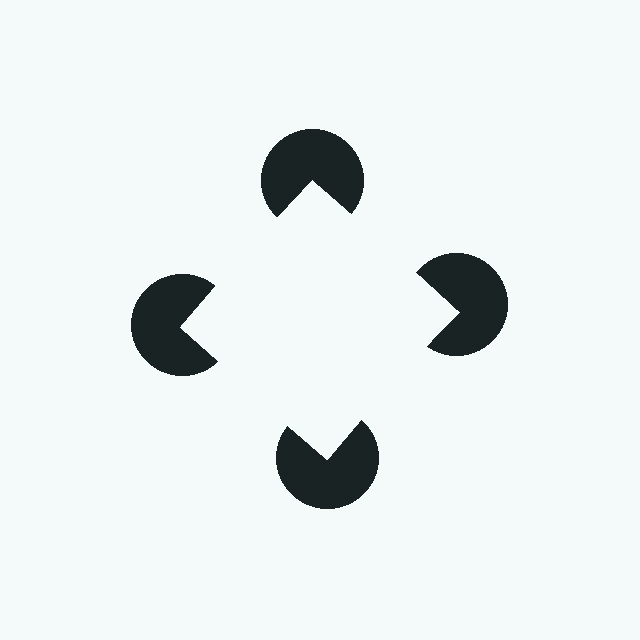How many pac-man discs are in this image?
There are 4 — one at each vertex of the illusory square.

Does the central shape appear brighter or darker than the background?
It typically appears slightly brighter than the background, even though no actual brightness change is drawn.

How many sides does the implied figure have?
4 sides.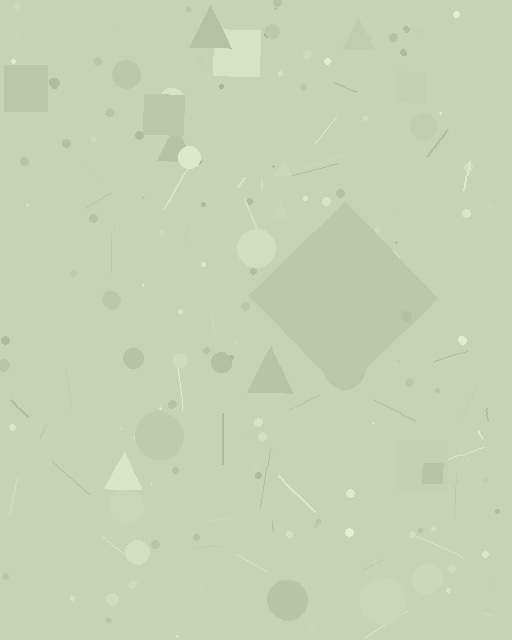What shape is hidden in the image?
A diamond is hidden in the image.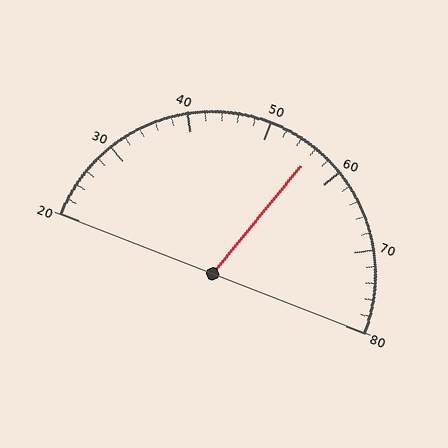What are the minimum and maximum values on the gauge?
The gauge ranges from 20 to 80.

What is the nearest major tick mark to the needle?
The nearest major tick mark is 60.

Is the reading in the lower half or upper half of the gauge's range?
The reading is in the upper half of the range (20 to 80).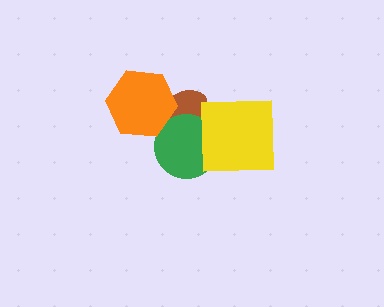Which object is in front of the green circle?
The yellow square is in front of the green circle.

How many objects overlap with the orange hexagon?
1 object overlaps with the orange hexagon.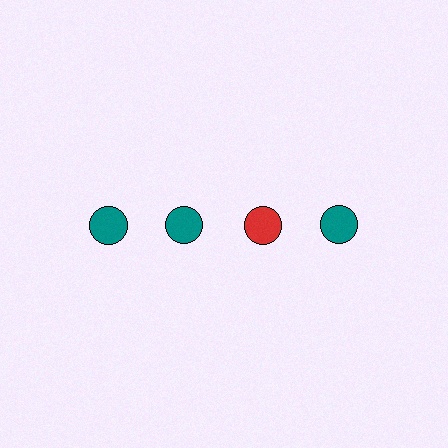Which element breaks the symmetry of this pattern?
The red circle in the top row, center column breaks the symmetry. All other shapes are teal circles.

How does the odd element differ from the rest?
It has a different color: red instead of teal.